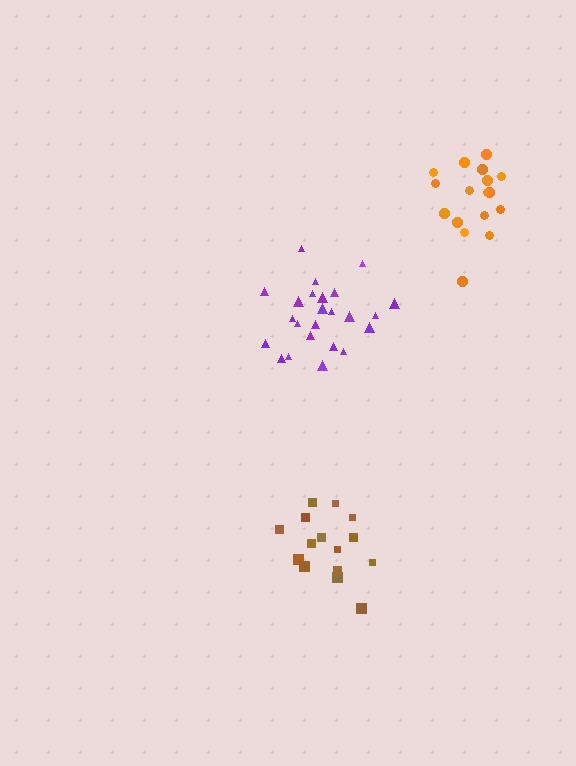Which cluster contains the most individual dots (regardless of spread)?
Purple (24).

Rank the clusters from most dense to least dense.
orange, purple, brown.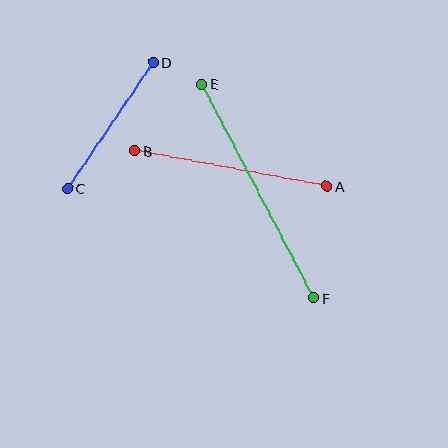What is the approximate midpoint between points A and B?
The midpoint is at approximately (231, 168) pixels.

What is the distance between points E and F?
The distance is approximately 241 pixels.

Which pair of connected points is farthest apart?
Points E and F are farthest apart.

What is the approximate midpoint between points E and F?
The midpoint is at approximately (258, 191) pixels.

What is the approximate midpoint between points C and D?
The midpoint is at approximately (111, 125) pixels.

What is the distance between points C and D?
The distance is approximately 153 pixels.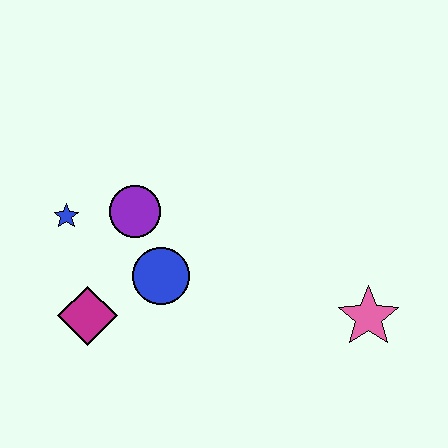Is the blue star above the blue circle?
Yes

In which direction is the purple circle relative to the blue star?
The purple circle is to the right of the blue star.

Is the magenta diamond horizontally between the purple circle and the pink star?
No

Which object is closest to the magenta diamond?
The blue circle is closest to the magenta diamond.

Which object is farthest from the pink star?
The blue star is farthest from the pink star.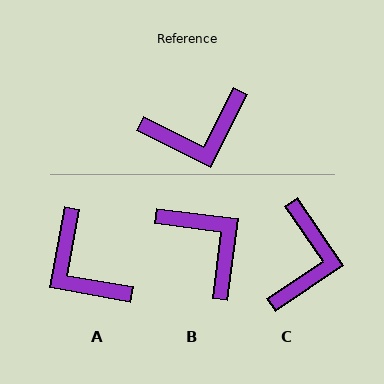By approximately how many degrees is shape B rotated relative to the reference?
Approximately 110 degrees counter-clockwise.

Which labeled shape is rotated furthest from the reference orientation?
B, about 110 degrees away.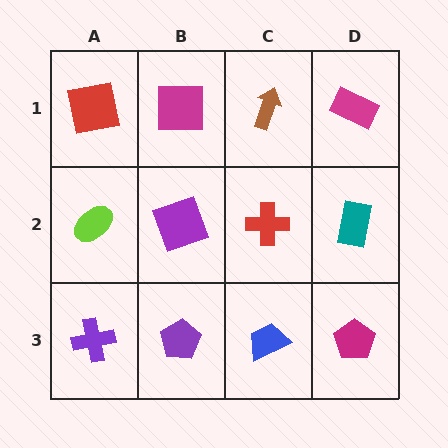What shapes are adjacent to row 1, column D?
A teal rectangle (row 2, column D), a brown arrow (row 1, column C).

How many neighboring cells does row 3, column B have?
3.